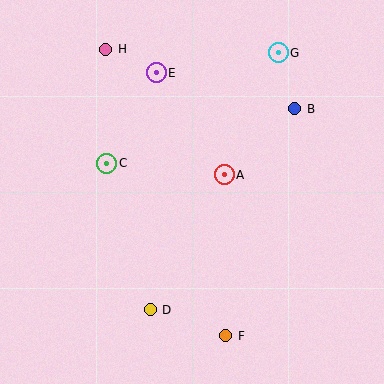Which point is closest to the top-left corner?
Point H is closest to the top-left corner.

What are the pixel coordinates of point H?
Point H is at (106, 49).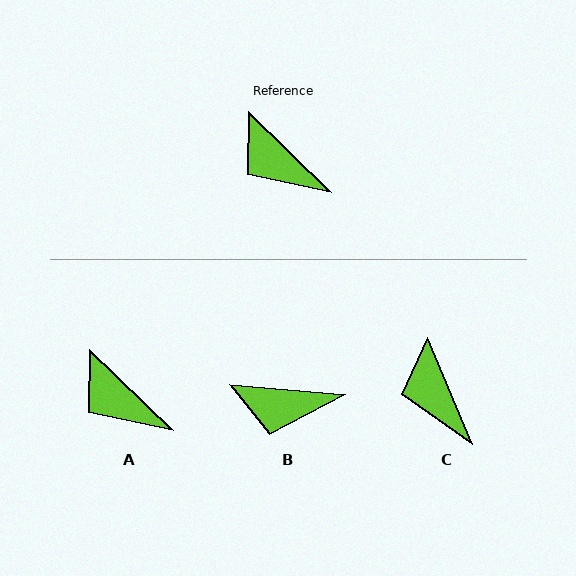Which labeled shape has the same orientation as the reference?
A.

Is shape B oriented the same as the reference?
No, it is off by about 39 degrees.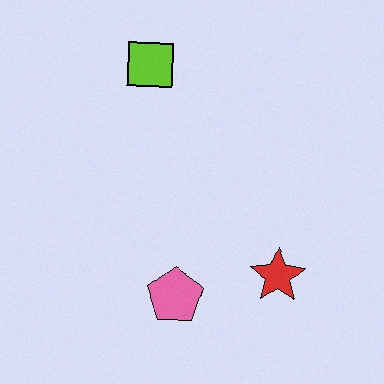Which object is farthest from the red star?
The lime square is farthest from the red star.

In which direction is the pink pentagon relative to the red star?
The pink pentagon is to the left of the red star.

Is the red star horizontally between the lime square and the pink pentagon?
No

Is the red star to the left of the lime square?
No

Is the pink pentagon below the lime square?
Yes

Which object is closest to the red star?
The pink pentagon is closest to the red star.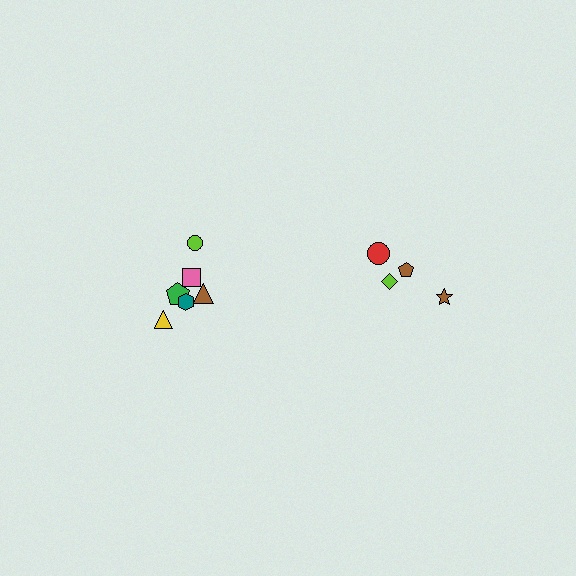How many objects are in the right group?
There are 4 objects.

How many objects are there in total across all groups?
There are 10 objects.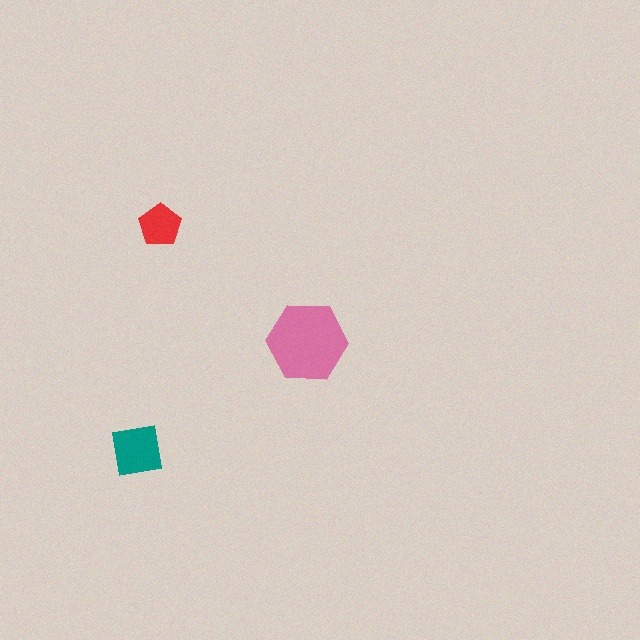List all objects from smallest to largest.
The red pentagon, the teal square, the pink hexagon.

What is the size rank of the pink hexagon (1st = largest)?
1st.